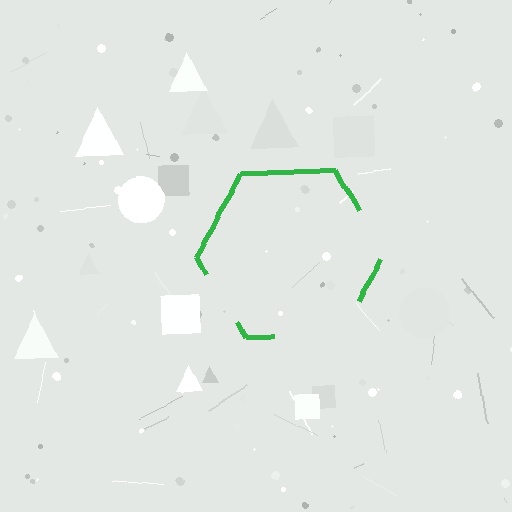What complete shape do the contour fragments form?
The contour fragments form a hexagon.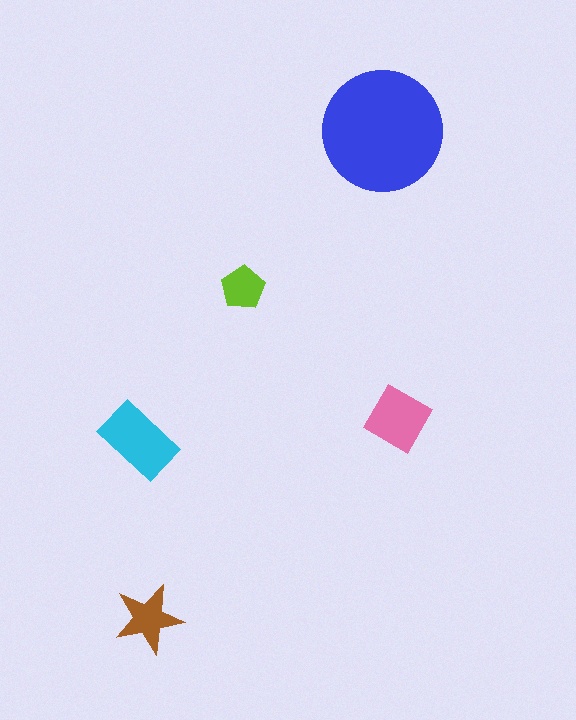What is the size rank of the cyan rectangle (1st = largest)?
2nd.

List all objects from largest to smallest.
The blue circle, the cyan rectangle, the pink diamond, the brown star, the lime pentagon.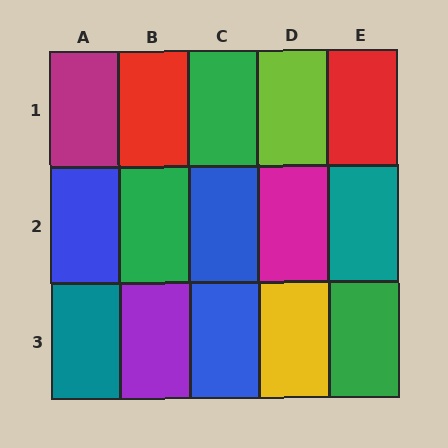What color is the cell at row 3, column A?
Teal.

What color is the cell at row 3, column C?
Blue.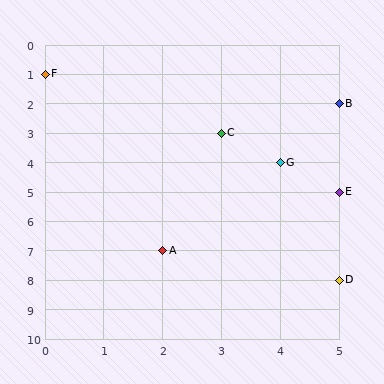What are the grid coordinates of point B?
Point B is at grid coordinates (5, 2).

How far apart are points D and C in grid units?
Points D and C are 2 columns and 5 rows apart (about 5.4 grid units diagonally).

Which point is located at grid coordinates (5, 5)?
Point E is at (5, 5).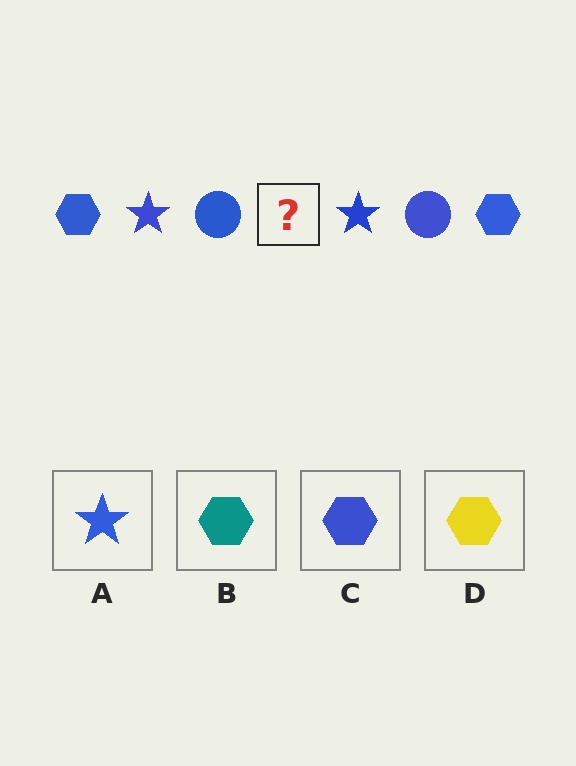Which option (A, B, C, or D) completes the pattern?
C.